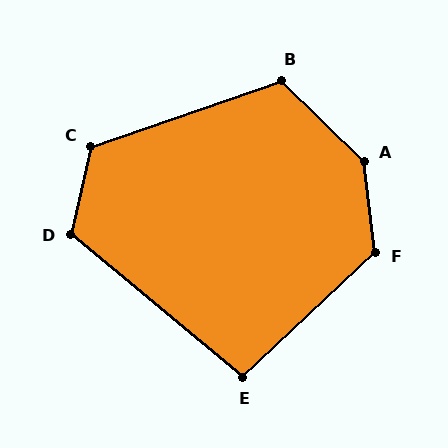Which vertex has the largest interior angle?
A, at approximately 141 degrees.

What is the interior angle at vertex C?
Approximately 122 degrees (obtuse).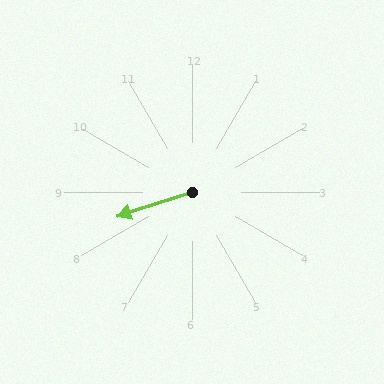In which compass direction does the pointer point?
West.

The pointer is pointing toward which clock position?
Roughly 8 o'clock.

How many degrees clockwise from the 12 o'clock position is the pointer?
Approximately 252 degrees.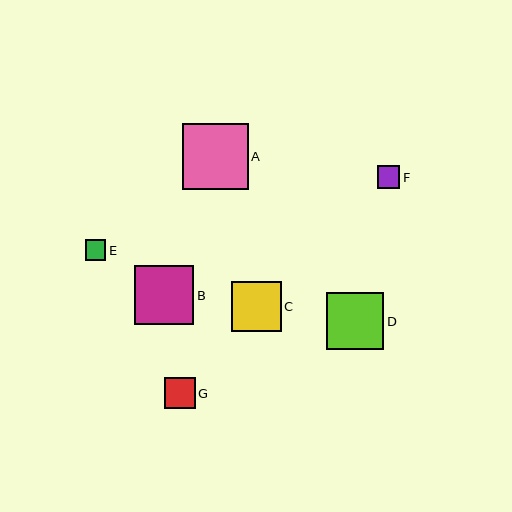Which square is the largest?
Square A is the largest with a size of approximately 66 pixels.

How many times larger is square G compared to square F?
Square G is approximately 1.4 times the size of square F.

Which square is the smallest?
Square E is the smallest with a size of approximately 21 pixels.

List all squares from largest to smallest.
From largest to smallest: A, B, D, C, G, F, E.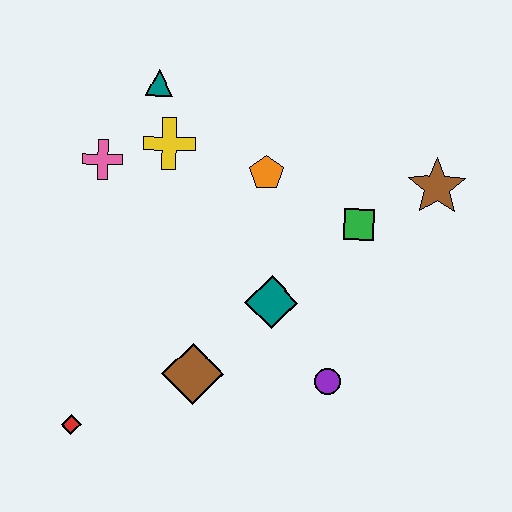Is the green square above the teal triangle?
No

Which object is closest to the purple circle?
The teal diamond is closest to the purple circle.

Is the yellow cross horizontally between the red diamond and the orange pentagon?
Yes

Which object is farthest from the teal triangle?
The red diamond is farthest from the teal triangle.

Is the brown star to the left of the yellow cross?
No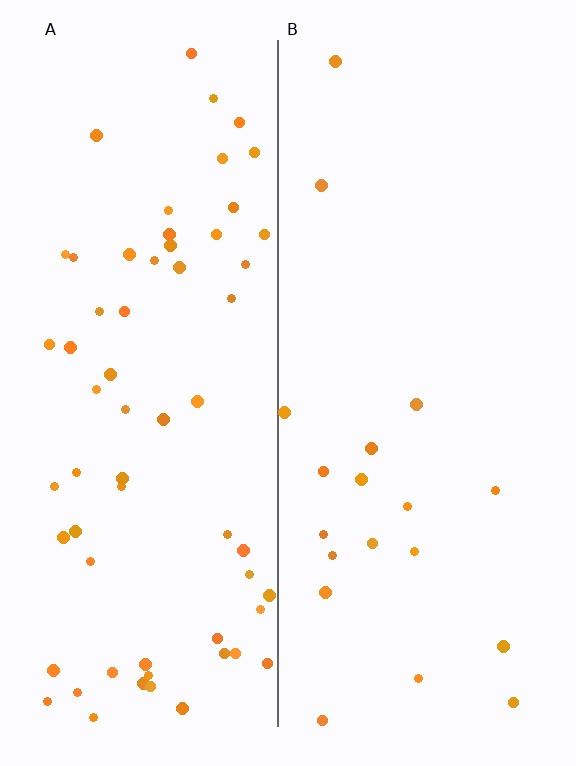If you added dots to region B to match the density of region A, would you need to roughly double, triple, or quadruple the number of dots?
Approximately triple.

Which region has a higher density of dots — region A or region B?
A (the left).